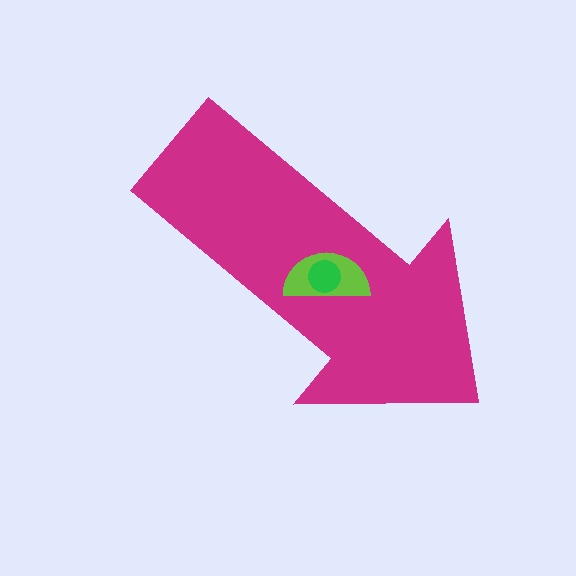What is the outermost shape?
The magenta arrow.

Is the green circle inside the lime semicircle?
Yes.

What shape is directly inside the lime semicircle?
The green circle.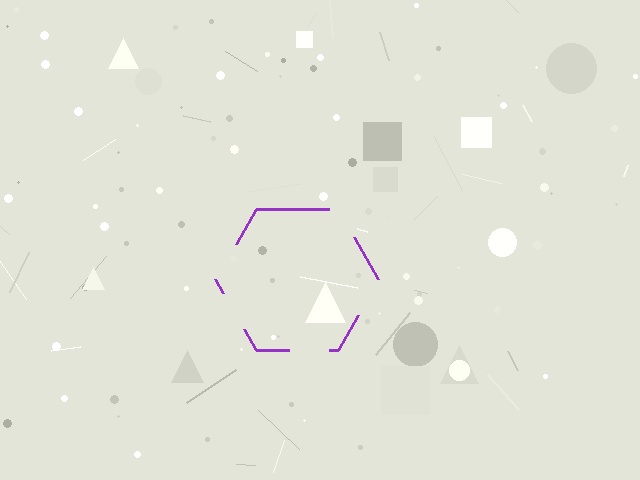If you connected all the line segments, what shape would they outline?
They would outline a hexagon.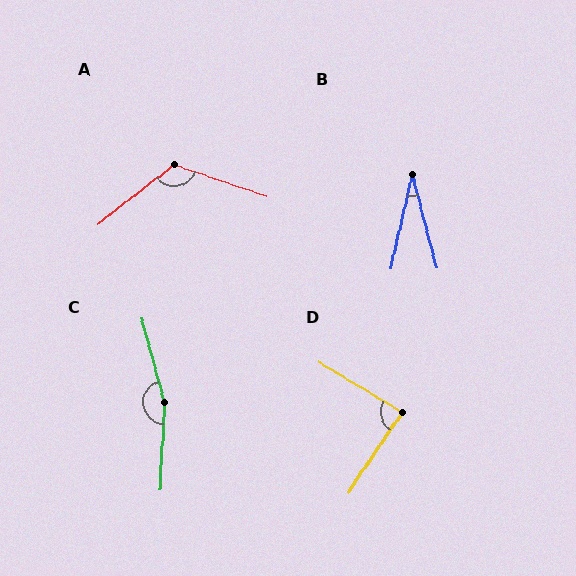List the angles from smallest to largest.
B (27°), D (87°), A (123°), C (162°).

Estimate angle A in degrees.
Approximately 123 degrees.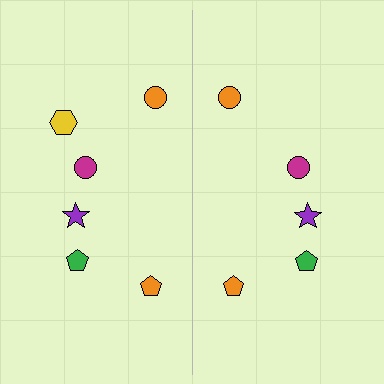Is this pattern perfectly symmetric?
No, the pattern is not perfectly symmetric. A yellow hexagon is missing from the right side.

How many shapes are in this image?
There are 11 shapes in this image.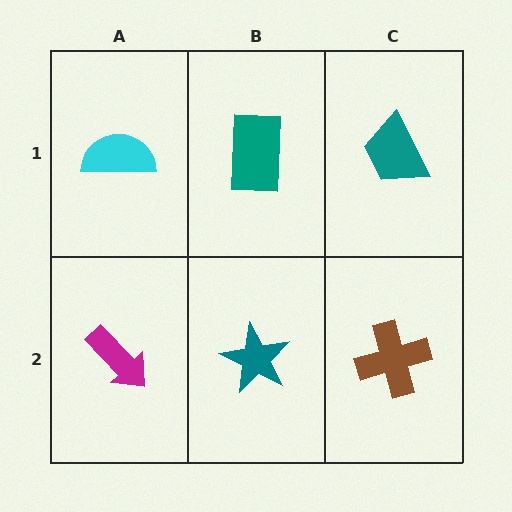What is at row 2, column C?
A brown cross.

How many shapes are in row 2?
3 shapes.